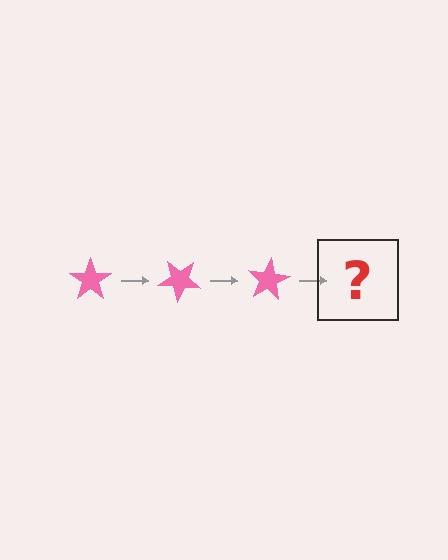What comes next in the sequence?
The next element should be a pink star rotated 120 degrees.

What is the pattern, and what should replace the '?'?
The pattern is that the star rotates 40 degrees each step. The '?' should be a pink star rotated 120 degrees.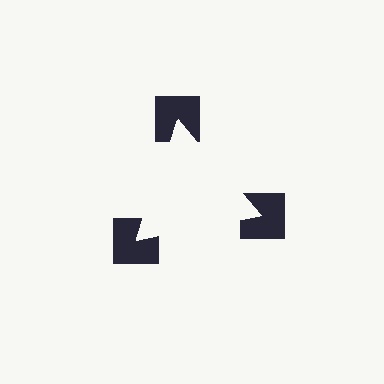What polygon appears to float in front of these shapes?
An illusory triangle — its edges are inferred from the aligned wedge cuts in the notched squares, not physically drawn.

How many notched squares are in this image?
There are 3 — one at each vertex of the illusory triangle.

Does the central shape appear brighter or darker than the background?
It typically appears slightly brighter than the background, even though no actual brightness change is drawn.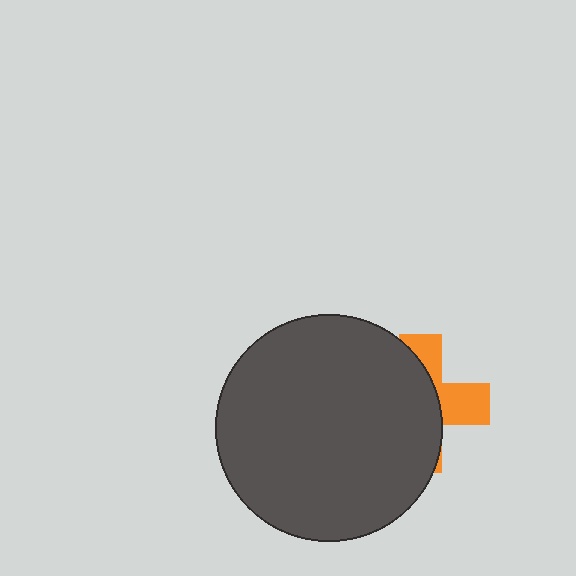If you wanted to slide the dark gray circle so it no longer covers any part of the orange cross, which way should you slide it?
Slide it left — that is the most direct way to separate the two shapes.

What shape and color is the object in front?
The object in front is a dark gray circle.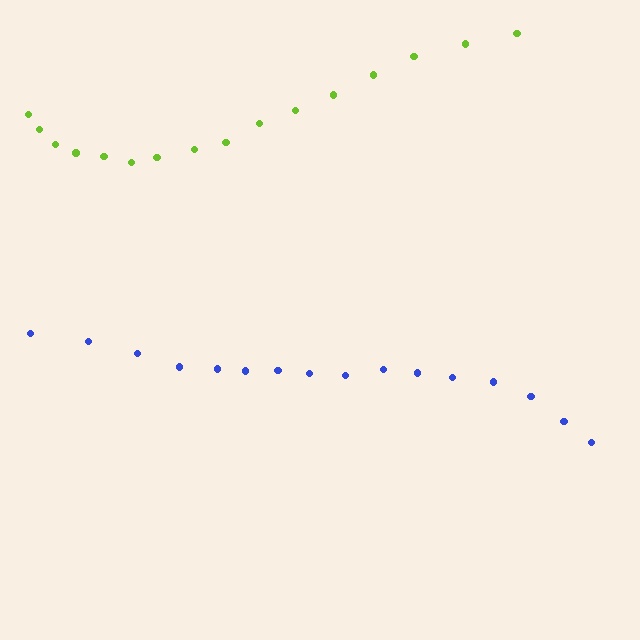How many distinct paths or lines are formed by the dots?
There are 2 distinct paths.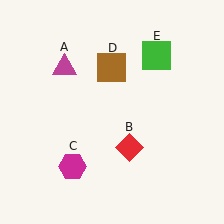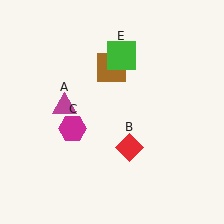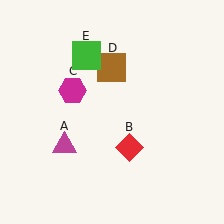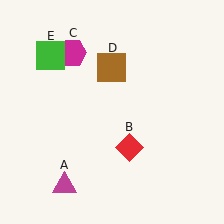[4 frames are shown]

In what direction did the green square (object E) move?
The green square (object E) moved left.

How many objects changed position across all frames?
3 objects changed position: magenta triangle (object A), magenta hexagon (object C), green square (object E).